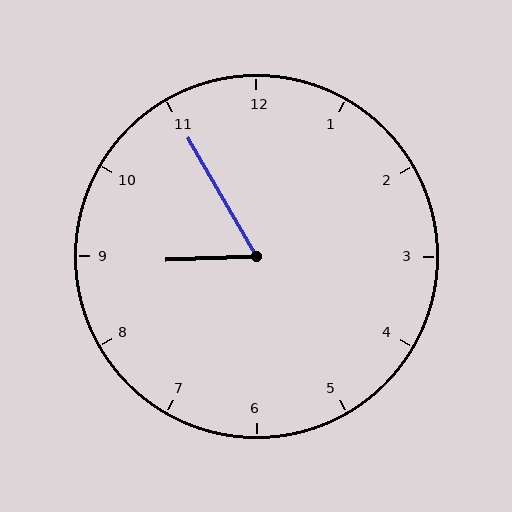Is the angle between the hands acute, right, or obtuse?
It is acute.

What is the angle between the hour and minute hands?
Approximately 62 degrees.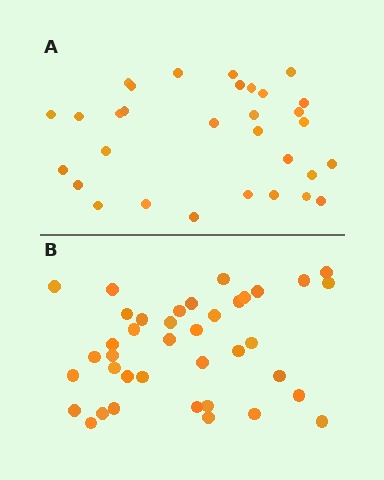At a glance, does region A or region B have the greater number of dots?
Region B (the bottom region) has more dots.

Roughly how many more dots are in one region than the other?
Region B has roughly 8 or so more dots than region A.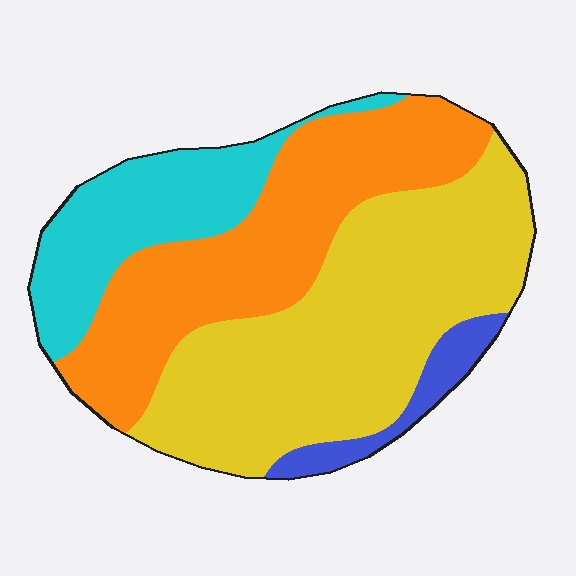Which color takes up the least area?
Blue, at roughly 5%.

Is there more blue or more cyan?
Cyan.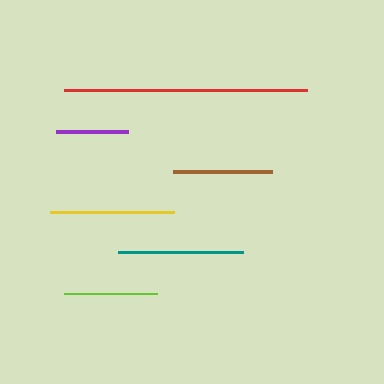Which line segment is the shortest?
The purple line is the shortest at approximately 73 pixels.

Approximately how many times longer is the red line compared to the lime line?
The red line is approximately 2.6 times the length of the lime line.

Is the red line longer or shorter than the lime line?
The red line is longer than the lime line.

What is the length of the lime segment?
The lime segment is approximately 94 pixels long.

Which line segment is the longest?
The red line is the longest at approximately 243 pixels.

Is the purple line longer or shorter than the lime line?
The lime line is longer than the purple line.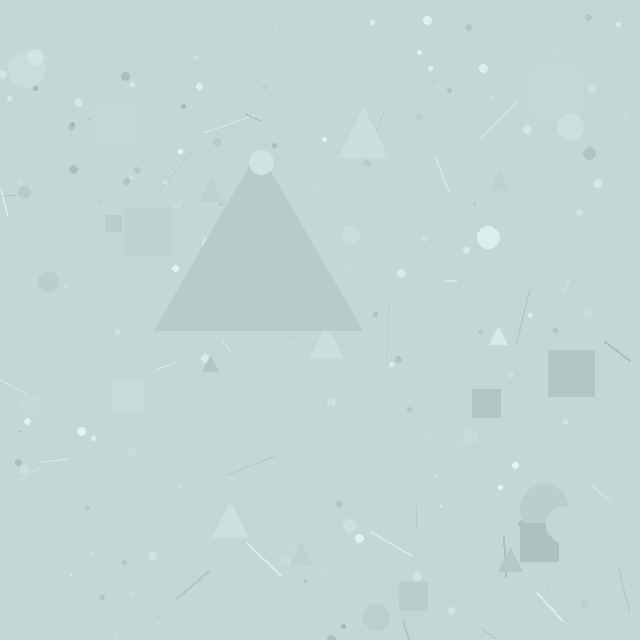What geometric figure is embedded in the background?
A triangle is embedded in the background.